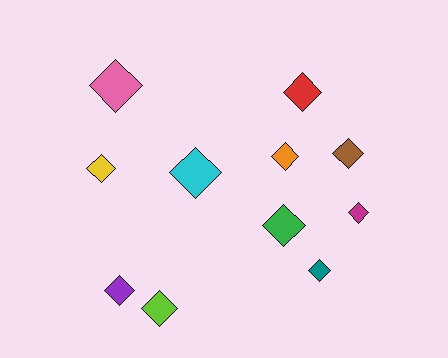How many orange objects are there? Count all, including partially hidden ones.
There is 1 orange object.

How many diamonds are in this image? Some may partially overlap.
There are 11 diamonds.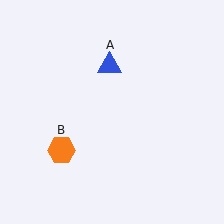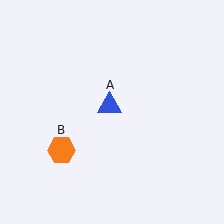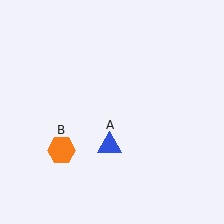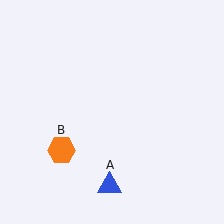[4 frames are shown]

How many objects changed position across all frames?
1 object changed position: blue triangle (object A).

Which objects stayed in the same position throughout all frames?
Orange hexagon (object B) remained stationary.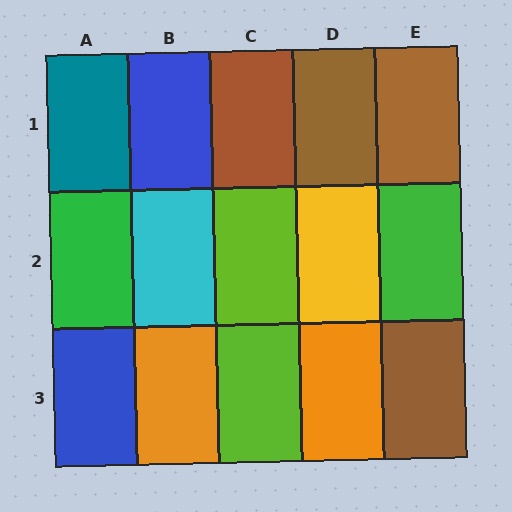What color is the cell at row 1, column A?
Teal.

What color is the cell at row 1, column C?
Brown.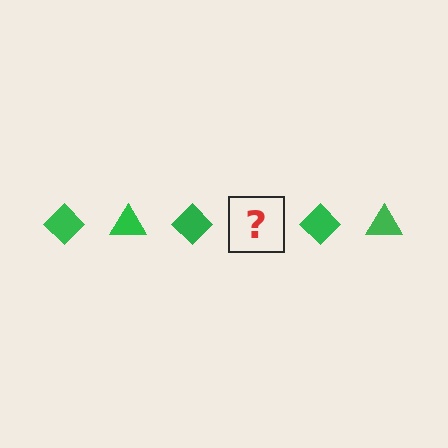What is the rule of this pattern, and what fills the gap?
The rule is that the pattern cycles through diamond, triangle shapes in green. The gap should be filled with a green triangle.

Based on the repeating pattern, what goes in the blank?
The blank should be a green triangle.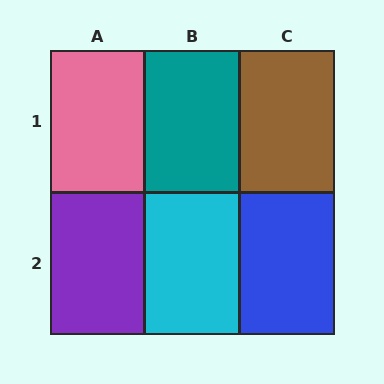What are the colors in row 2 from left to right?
Purple, cyan, blue.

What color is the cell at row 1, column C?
Brown.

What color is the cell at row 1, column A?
Pink.